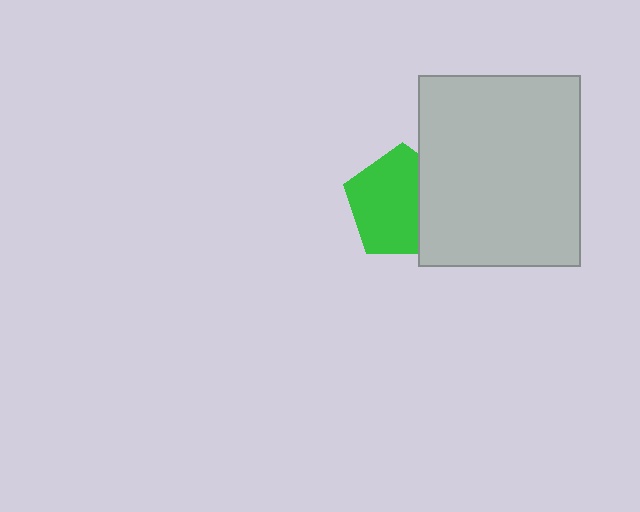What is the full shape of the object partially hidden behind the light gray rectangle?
The partially hidden object is a green pentagon.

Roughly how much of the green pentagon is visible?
Most of it is visible (roughly 68%).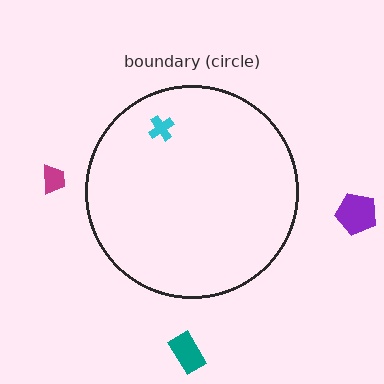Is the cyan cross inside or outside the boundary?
Inside.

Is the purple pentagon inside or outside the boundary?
Outside.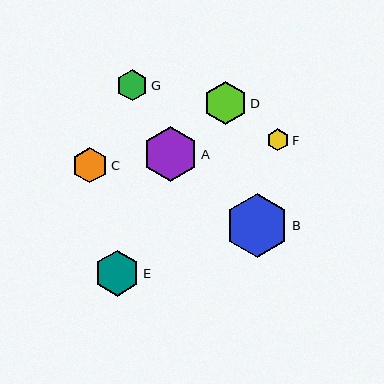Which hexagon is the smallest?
Hexagon F is the smallest with a size of approximately 22 pixels.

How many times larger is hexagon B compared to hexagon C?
Hexagon B is approximately 1.8 times the size of hexagon C.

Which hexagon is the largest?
Hexagon B is the largest with a size of approximately 64 pixels.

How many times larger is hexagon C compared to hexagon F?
Hexagon C is approximately 1.6 times the size of hexagon F.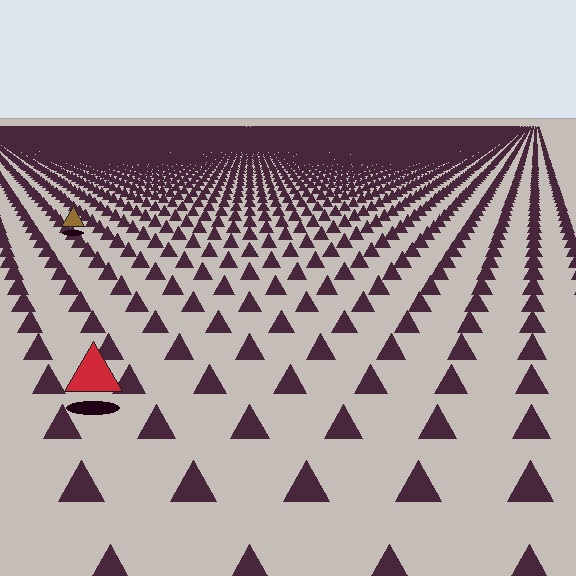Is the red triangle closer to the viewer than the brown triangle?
Yes. The red triangle is closer — you can tell from the texture gradient: the ground texture is coarser near it.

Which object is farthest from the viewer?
The brown triangle is farthest from the viewer. It appears smaller and the ground texture around it is denser.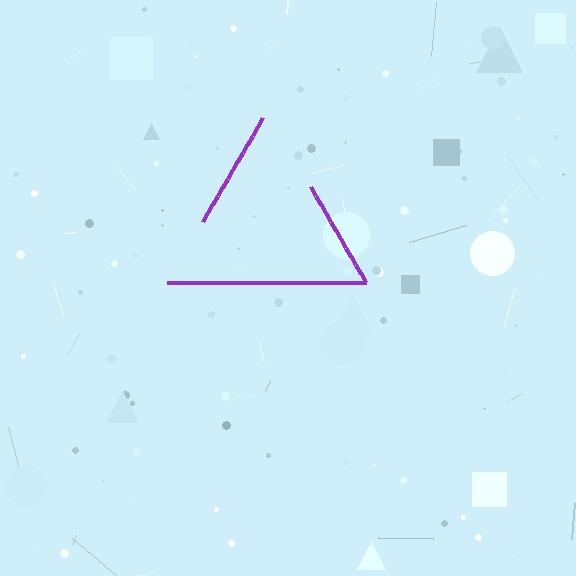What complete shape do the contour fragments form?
The contour fragments form a triangle.